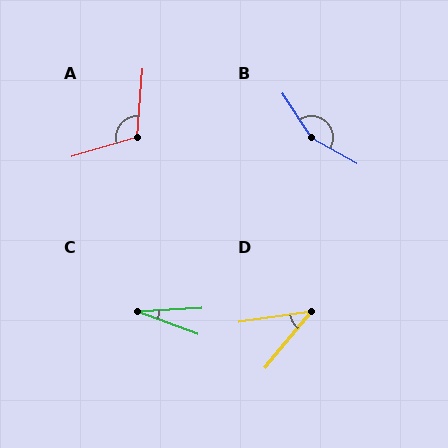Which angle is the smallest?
C, at approximately 24 degrees.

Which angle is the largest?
B, at approximately 152 degrees.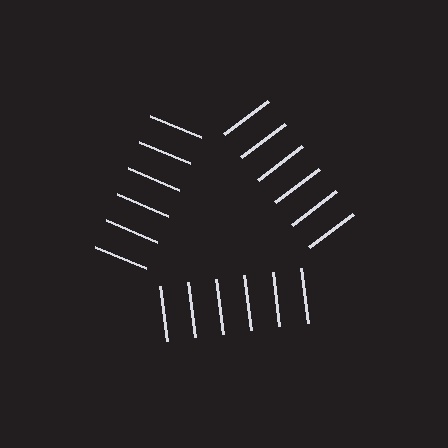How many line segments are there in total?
18 — 6 along each of the 3 edges.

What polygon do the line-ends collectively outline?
An illusory triangle — the line segments terminate on its edges but no continuous stroke is drawn.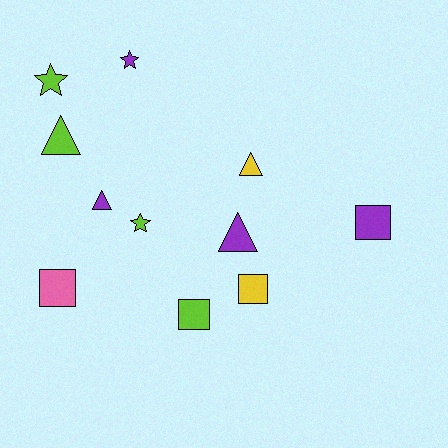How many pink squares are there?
There is 1 pink square.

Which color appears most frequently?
Lime, with 4 objects.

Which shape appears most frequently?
Square, with 4 objects.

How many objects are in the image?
There are 11 objects.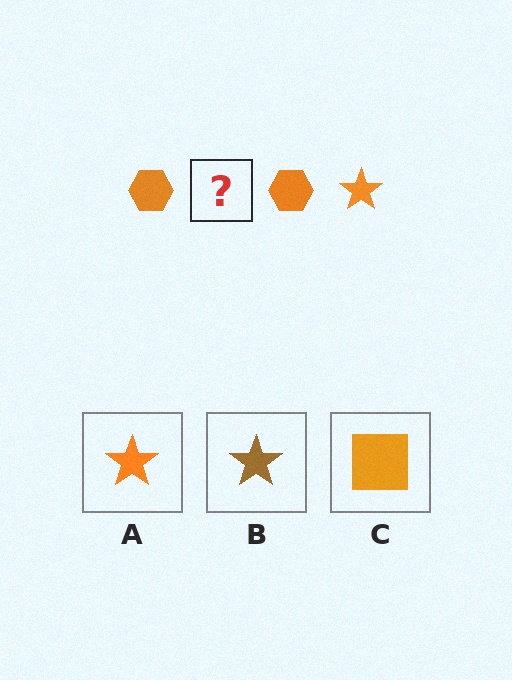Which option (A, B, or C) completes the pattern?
A.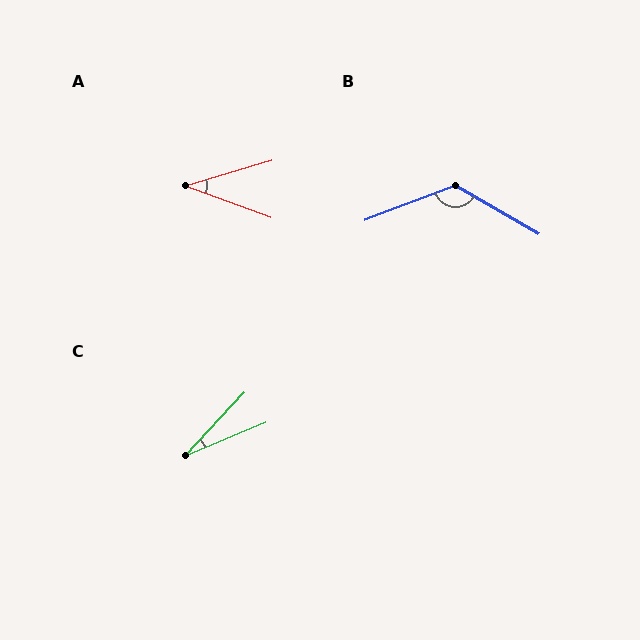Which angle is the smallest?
C, at approximately 25 degrees.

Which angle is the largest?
B, at approximately 129 degrees.